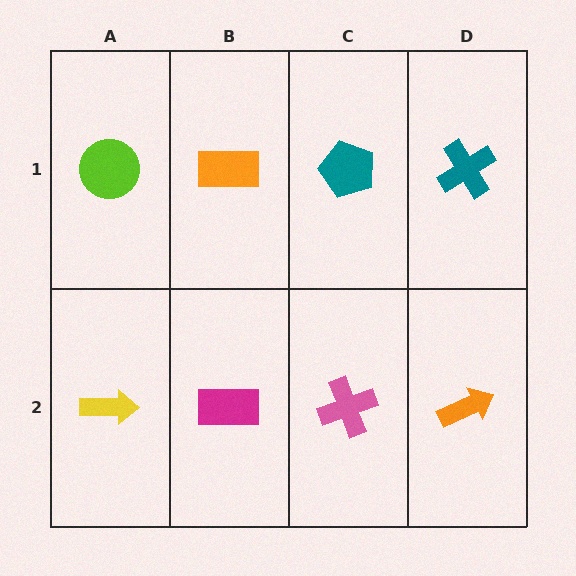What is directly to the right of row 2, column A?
A magenta rectangle.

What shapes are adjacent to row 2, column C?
A teal pentagon (row 1, column C), a magenta rectangle (row 2, column B), an orange arrow (row 2, column D).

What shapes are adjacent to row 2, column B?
An orange rectangle (row 1, column B), a yellow arrow (row 2, column A), a pink cross (row 2, column C).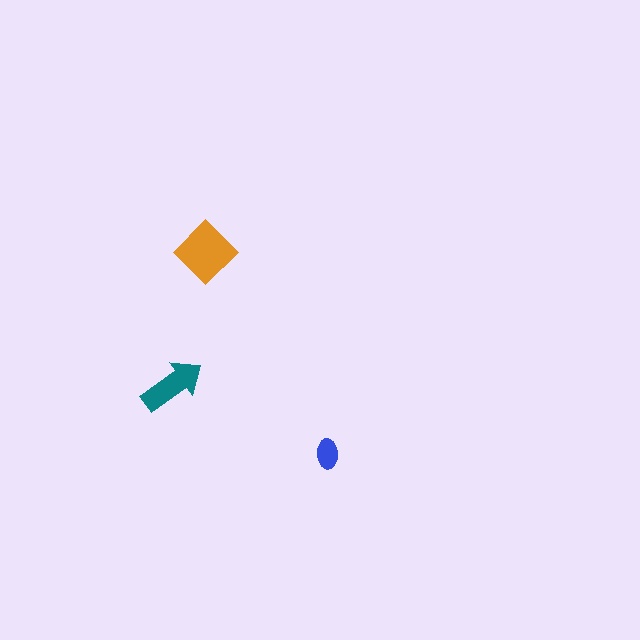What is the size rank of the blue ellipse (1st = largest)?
3rd.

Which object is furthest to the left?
The teal arrow is leftmost.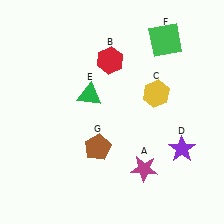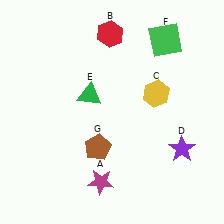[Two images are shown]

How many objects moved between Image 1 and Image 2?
2 objects moved between the two images.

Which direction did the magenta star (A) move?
The magenta star (A) moved left.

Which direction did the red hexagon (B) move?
The red hexagon (B) moved up.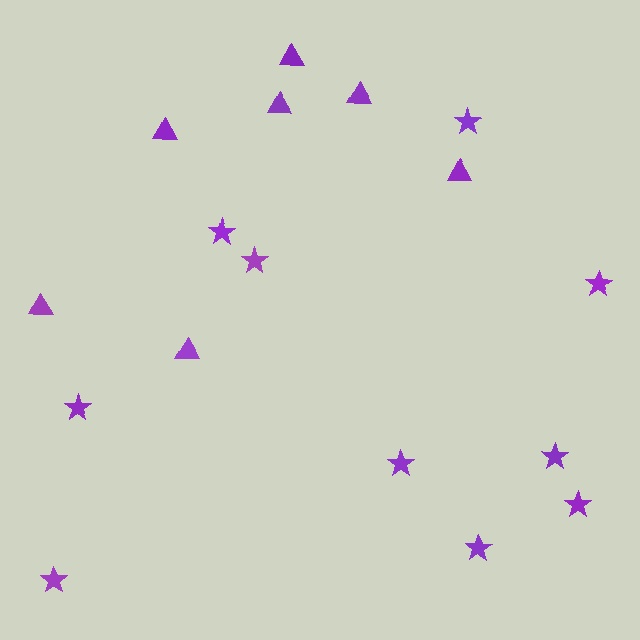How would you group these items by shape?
There are 2 groups: one group of triangles (7) and one group of stars (10).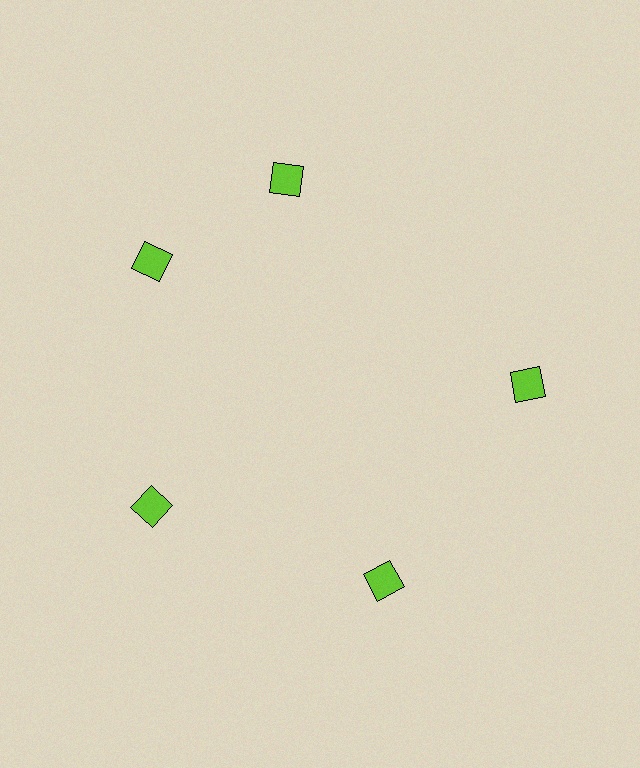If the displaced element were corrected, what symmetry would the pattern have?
It would have 5-fold rotational symmetry — the pattern would map onto itself every 72 degrees.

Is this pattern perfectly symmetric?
No. The 5 lime diamonds are arranged in a ring, but one element near the 1 o'clock position is rotated out of alignment along the ring, breaking the 5-fold rotational symmetry.